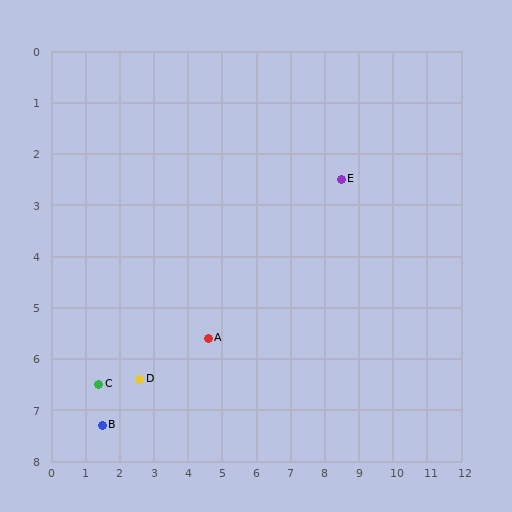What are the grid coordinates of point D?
Point D is at approximately (2.6, 6.4).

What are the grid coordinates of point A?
Point A is at approximately (4.6, 5.6).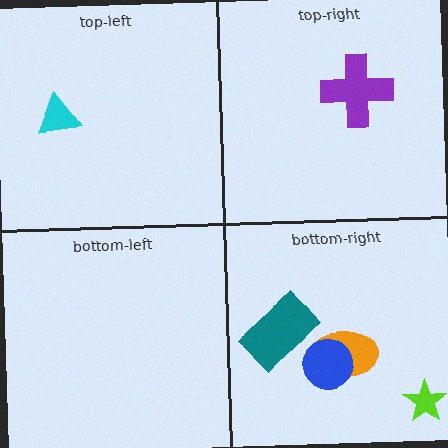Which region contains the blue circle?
The bottom-right region.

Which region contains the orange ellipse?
The bottom-right region.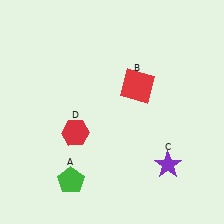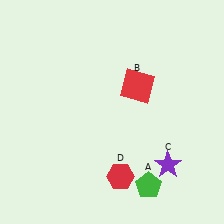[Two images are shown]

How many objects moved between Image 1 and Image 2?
2 objects moved between the two images.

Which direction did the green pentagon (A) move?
The green pentagon (A) moved right.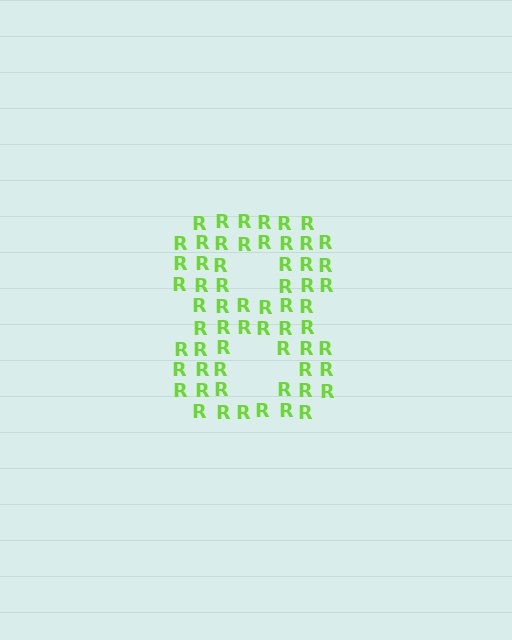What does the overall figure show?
The overall figure shows the digit 8.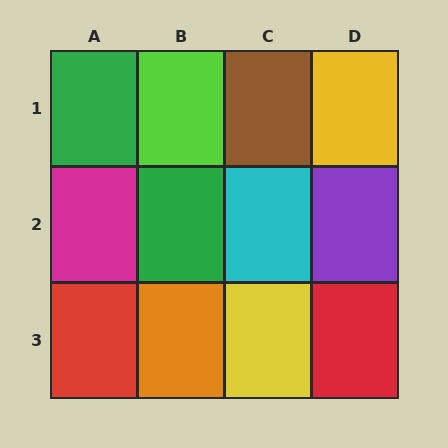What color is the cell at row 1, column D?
Yellow.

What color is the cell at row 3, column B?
Orange.